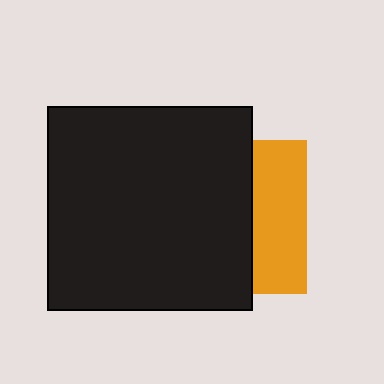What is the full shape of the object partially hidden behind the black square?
The partially hidden object is an orange square.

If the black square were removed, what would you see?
You would see the complete orange square.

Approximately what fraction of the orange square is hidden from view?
Roughly 65% of the orange square is hidden behind the black square.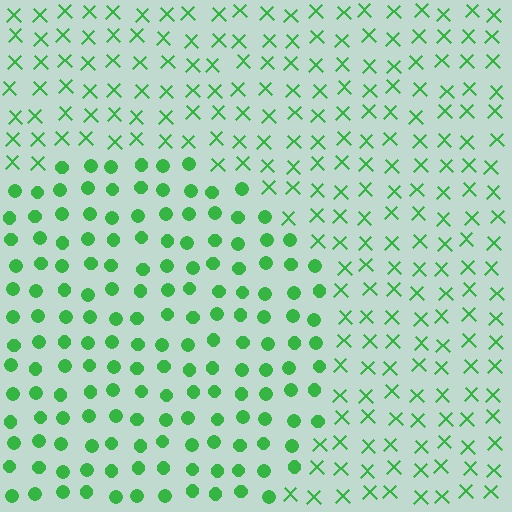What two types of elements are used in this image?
The image uses circles inside the circle region and X marks outside it.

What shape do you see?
I see a circle.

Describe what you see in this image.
The image is filled with small green elements arranged in a uniform grid. A circle-shaped region contains circles, while the surrounding area contains X marks. The boundary is defined purely by the change in element shape.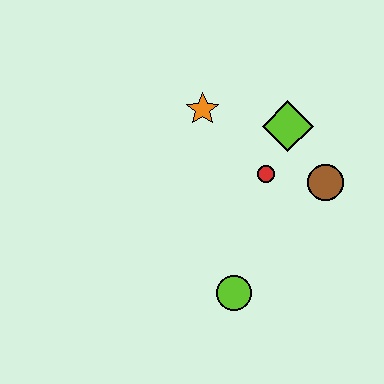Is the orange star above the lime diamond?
Yes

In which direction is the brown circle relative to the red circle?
The brown circle is to the right of the red circle.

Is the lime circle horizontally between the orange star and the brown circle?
Yes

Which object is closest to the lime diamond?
The red circle is closest to the lime diamond.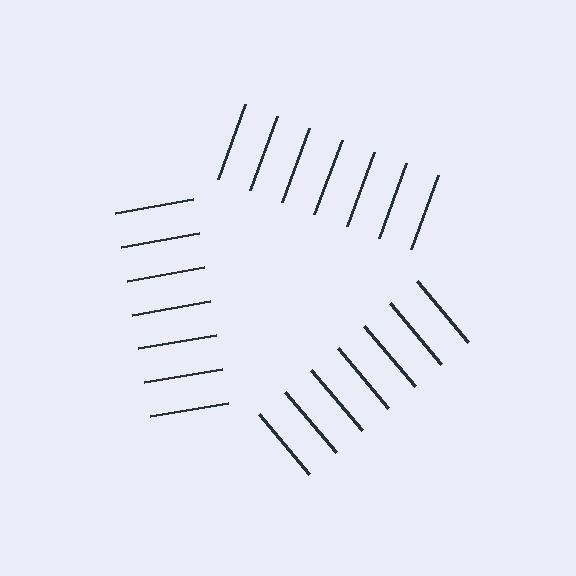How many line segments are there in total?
21 — 7 along each of the 3 edges.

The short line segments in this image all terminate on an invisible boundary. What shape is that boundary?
An illusory triangle — the line segments terminate on its edges but no continuous stroke is drawn.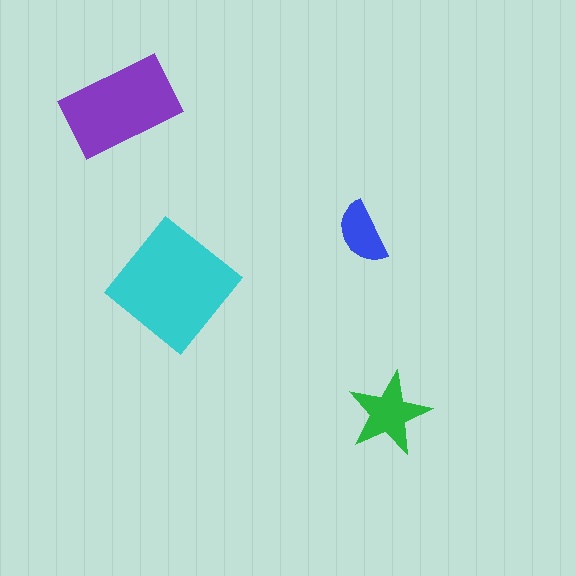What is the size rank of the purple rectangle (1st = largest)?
2nd.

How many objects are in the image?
There are 4 objects in the image.